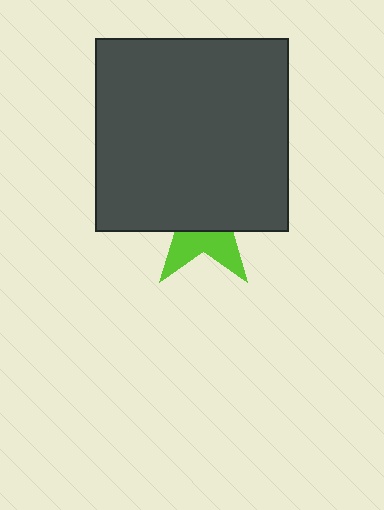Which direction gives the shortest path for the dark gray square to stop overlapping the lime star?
Moving up gives the shortest separation.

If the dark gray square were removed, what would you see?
You would see the complete lime star.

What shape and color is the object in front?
The object in front is a dark gray square.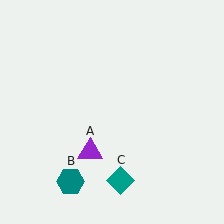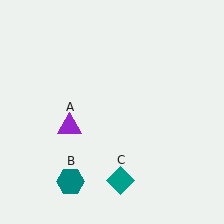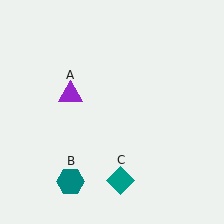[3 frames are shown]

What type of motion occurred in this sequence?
The purple triangle (object A) rotated clockwise around the center of the scene.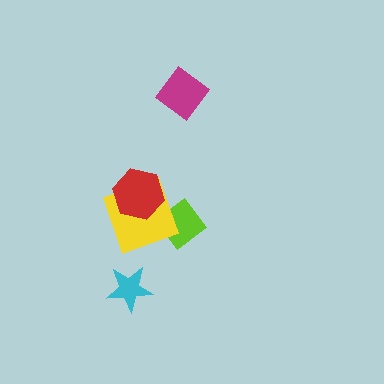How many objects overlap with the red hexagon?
1 object overlaps with the red hexagon.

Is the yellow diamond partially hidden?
Yes, it is partially covered by another shape.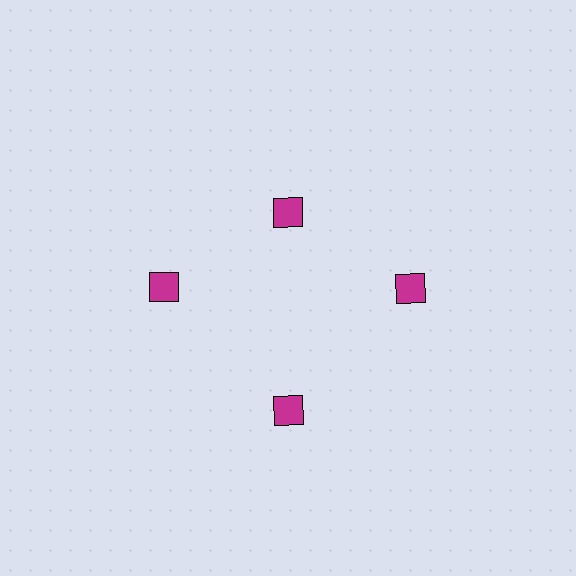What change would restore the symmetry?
The symmetry would be restored by moving it outward, back onto the ring so that all 4 diamonds sit at equal angles and equal distance from the center.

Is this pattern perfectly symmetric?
No. The 4 magenta diamonds are arranged in a ring, but one element near the 12 o'clock position is pulled inward toward the center, breaking the 4-fold rotational symmetry.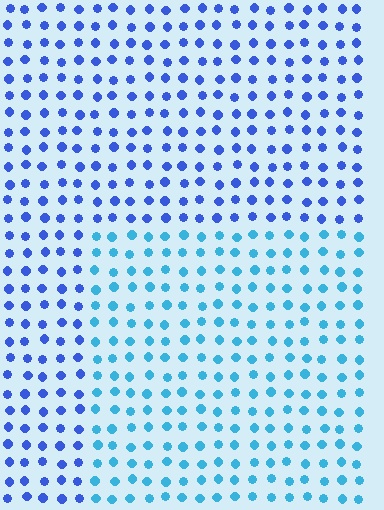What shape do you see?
I see a rectangle.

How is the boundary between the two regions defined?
The boundary is defined purely by a slight shift in hue (about 33 degrees). Spacing, size, and orientation are identical on both sides.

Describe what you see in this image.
The image is filled with small blue elements in a uniform arrangement. A rectangle-shaped region is visible where the elements are tinted to a slightly different hue, forming a subtle color boundary.